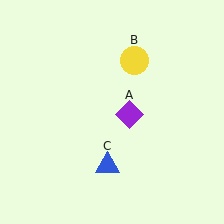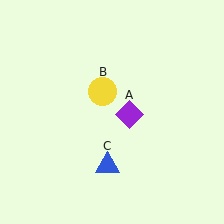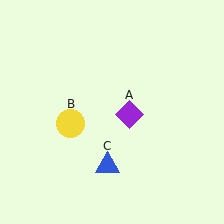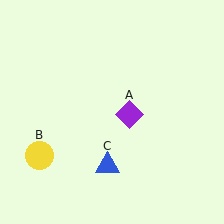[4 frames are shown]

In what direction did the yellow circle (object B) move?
The yellow circle (object B) moved down and to the left.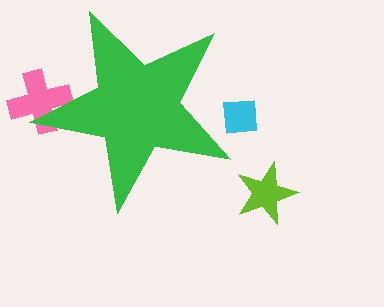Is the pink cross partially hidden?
Yes, the pink cross is partially hidden behind the green star.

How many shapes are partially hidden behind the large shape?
2 shapes are partially hidden.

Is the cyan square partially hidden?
Yes, the cyan square is partially hidden behind the green star.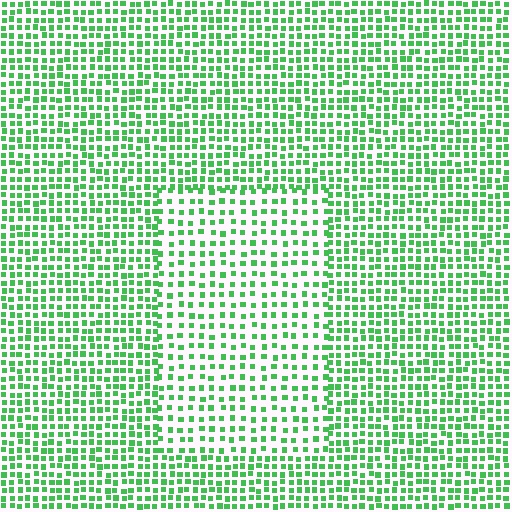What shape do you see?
I see a rectangle.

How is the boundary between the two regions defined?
The boundary is defined by a change in element density (approximately 1.7x ratio). All elements are the same color, size, and shape.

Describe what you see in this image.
The image contains small green elements arranged at two different densities. A rectangle-shaped region is visible where the elements are less densely packed than the surrounding area.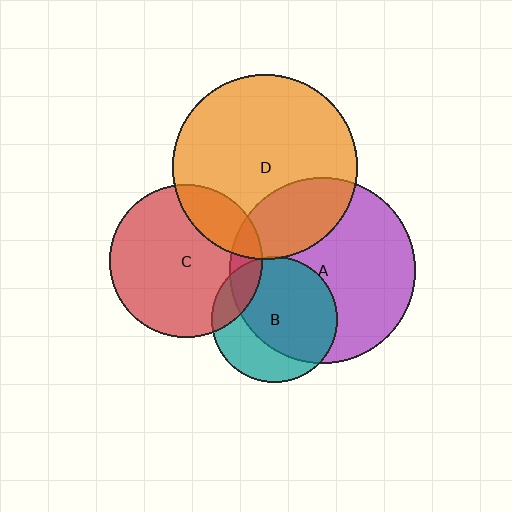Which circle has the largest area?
Circle A (purple).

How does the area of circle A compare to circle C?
Approximately 1.5 times.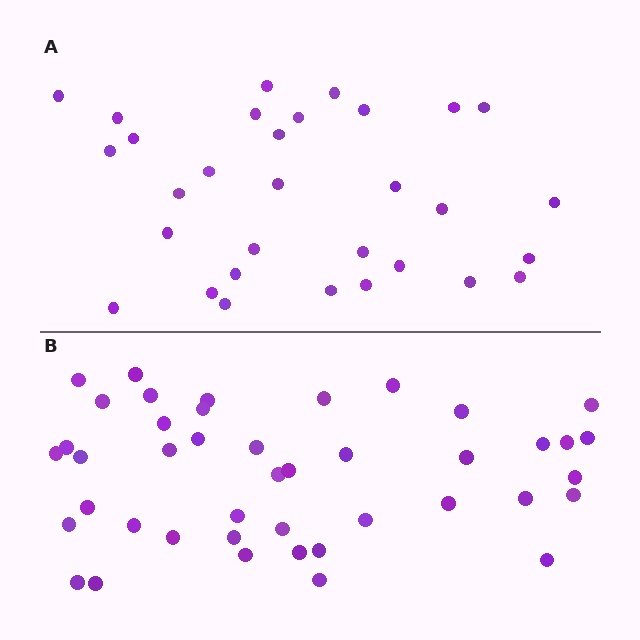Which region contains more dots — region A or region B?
Region B (the bottom region) has more dots.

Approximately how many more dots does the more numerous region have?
Region B has roughly 12 or so more dots than region A.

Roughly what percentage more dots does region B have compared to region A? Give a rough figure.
About 40% more.